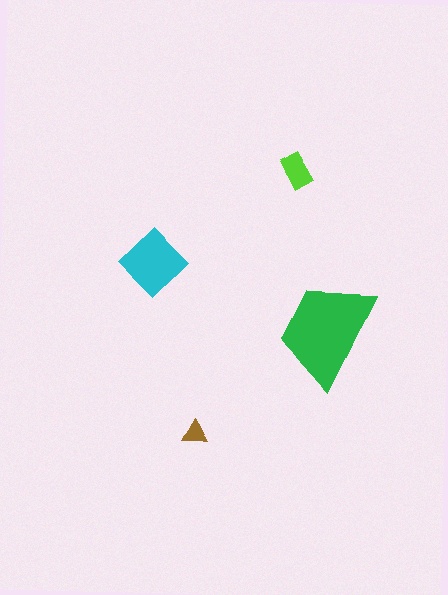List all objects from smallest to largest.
The brown triangle, the lime rectangle, the cyan diamond, the green trapezoid.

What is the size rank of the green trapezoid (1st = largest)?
1st.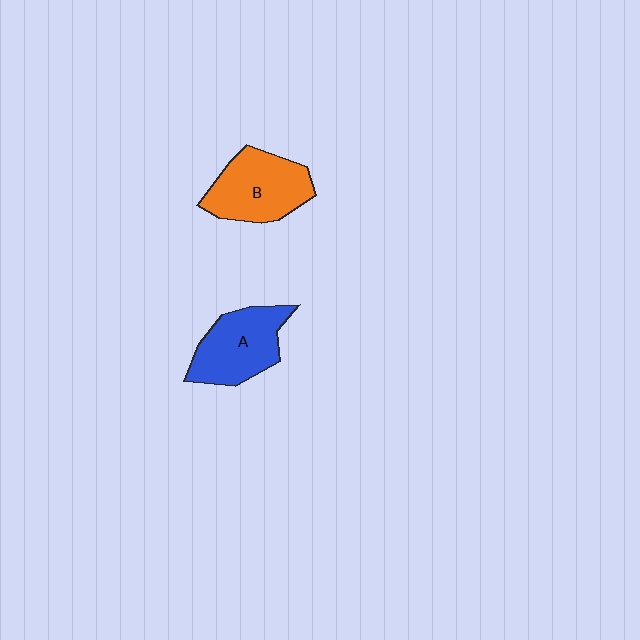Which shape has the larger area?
Shape B (orange).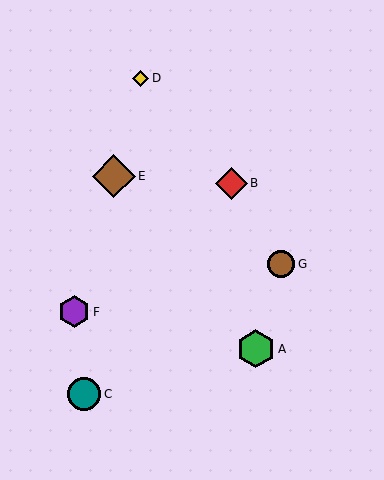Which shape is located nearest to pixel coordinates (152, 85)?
The yellow diamond (labeled D) at (141, 78) is nearest to that location.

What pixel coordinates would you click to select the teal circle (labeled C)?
Click at (84, 394) to select the teal circle C.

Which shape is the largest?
The brown diamond (labeled E) is the largest.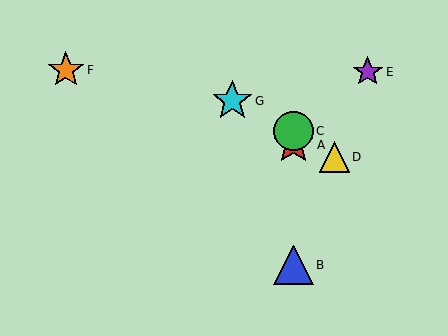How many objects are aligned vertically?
3 objects (A, B, C) are aligned vertically.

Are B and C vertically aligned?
Yes, both are at x≈294.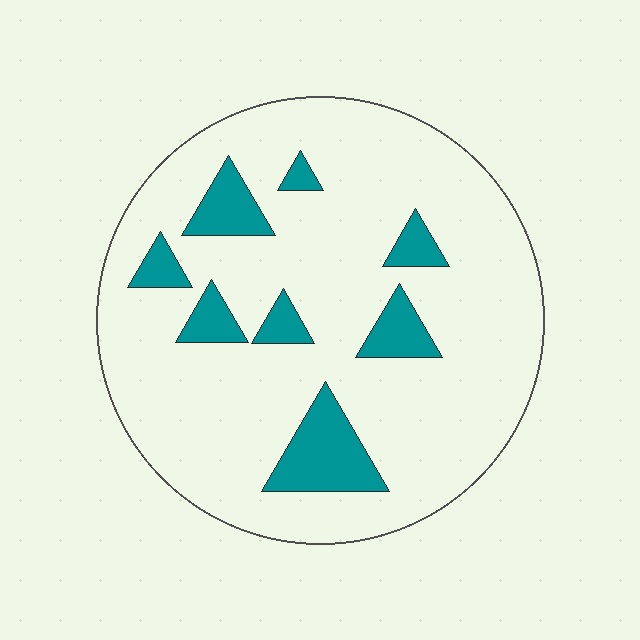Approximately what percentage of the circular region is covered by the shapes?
Approximately 15%.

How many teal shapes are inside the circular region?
8.